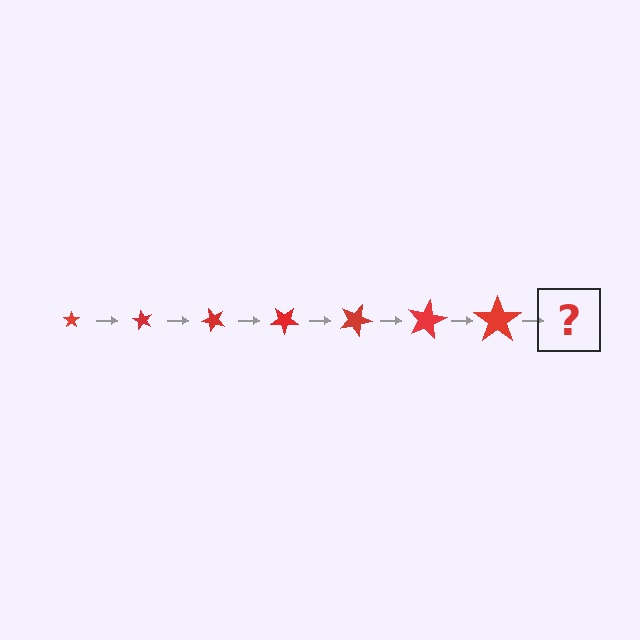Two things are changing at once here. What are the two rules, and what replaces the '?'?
The two rules are that the star grows larger each step and it rotates 60 degrees each step. The '?' should be a star, larger than the previous one and rotated 420 degrees from the start.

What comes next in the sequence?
The next element should be a star, larger than the previous one and rotated 420 degrees from the start.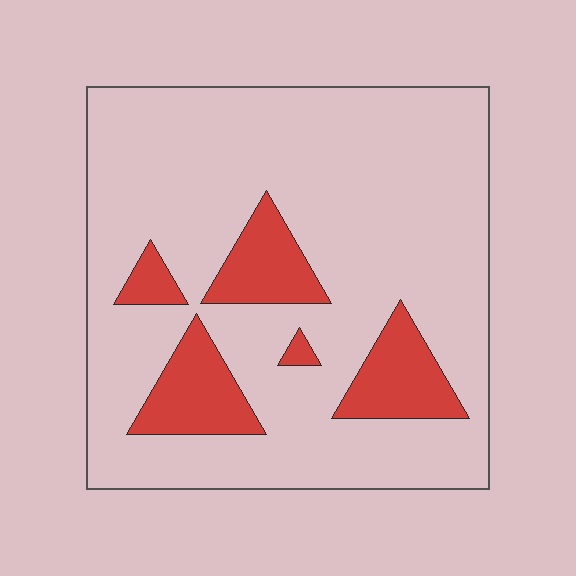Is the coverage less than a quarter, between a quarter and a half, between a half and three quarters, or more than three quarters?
Less than a quarter.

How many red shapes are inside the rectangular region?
5.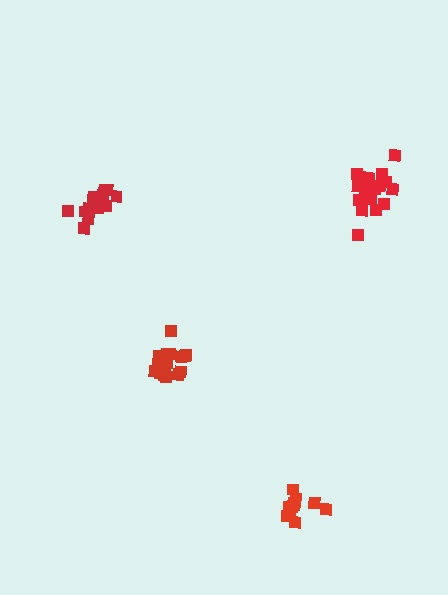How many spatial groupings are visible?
There are 4 spatial groupings.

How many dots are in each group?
Group 1: 14 dots, Group 2: 19 dots, Group 3: 17 dots, Group 4: 15 dots (65 total).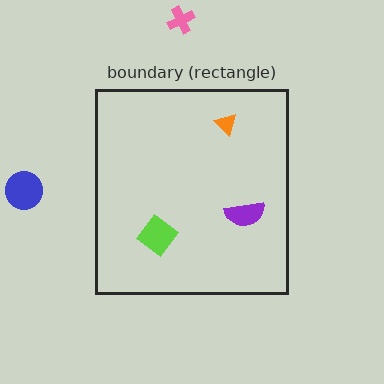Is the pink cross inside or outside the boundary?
Outside.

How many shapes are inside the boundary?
3 inside, 2 outside.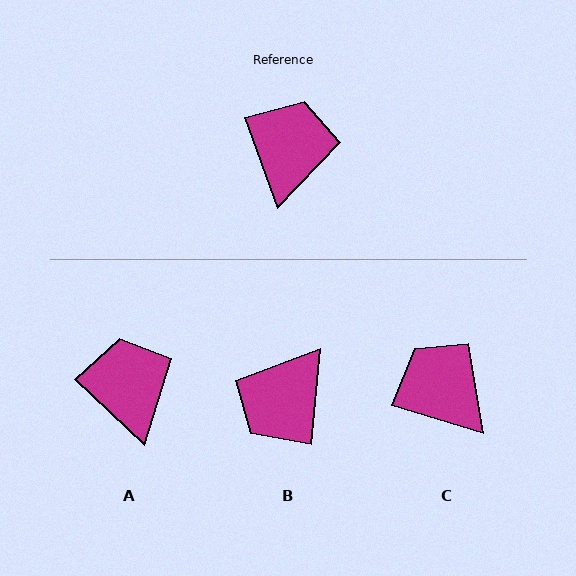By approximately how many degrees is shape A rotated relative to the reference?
Approximately 27 degrees counter-clockwise.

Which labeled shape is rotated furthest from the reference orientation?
B, about 155 degrees away.